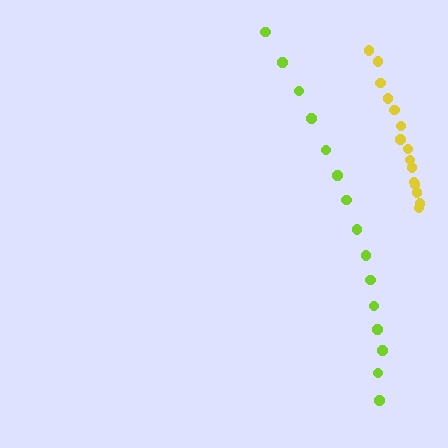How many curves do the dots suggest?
There are 2 distinct paths.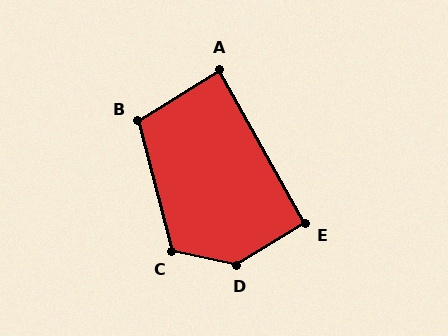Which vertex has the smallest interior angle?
A, at approximately 87 degrees.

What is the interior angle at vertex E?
Approximately 92 degrees (approximately right).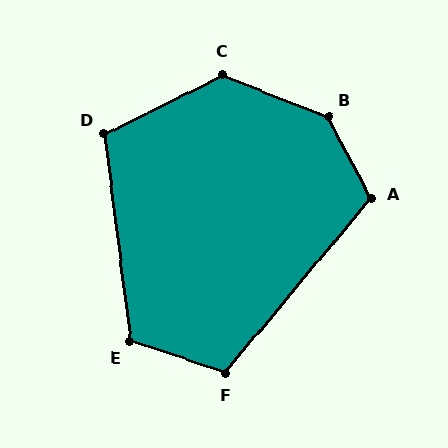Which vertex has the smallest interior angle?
D, at approximately 110 degrees.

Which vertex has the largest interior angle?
B, at approximately 140 degrees.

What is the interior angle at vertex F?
Approximately 111 degrees (obtuse).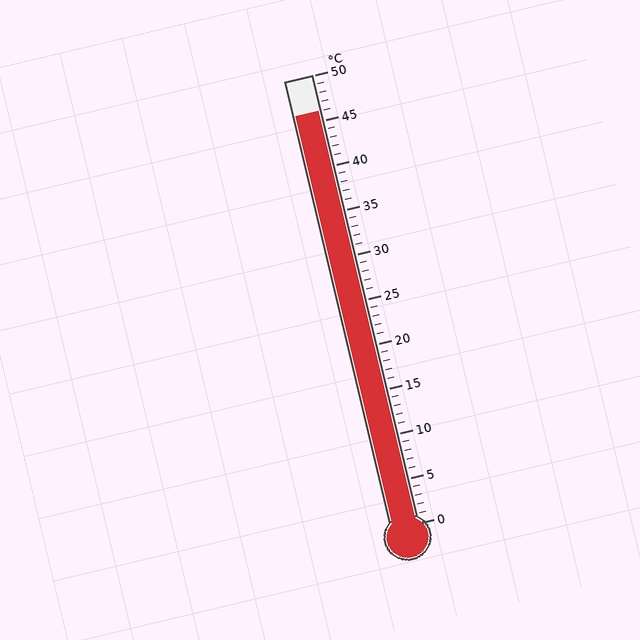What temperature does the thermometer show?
The thermometer shows approximately 46°C.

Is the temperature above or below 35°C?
The temperature is above 35°C.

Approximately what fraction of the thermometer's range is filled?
The thermometer is filled to approximately 90% of its range.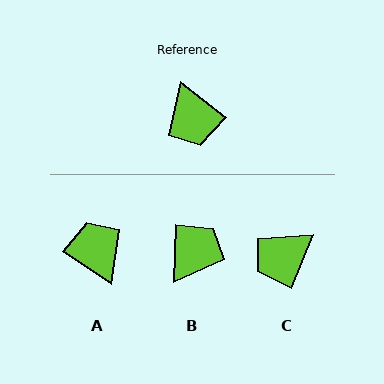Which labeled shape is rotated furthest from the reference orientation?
A, about 176 degrees away.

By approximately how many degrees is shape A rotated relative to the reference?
Approximately 176 degrees clockwise.